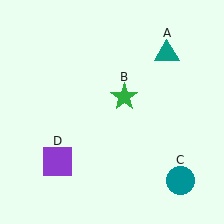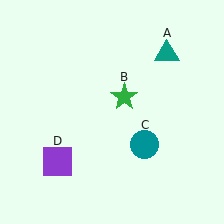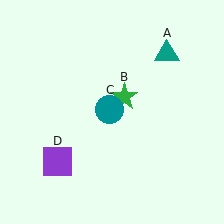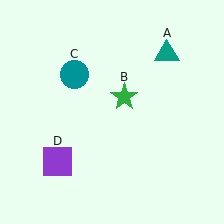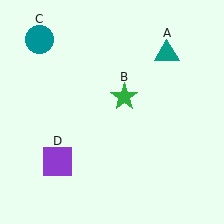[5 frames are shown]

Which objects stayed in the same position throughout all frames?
Teal triangle (object A) and green star (object B) and purple square (object D) remained stationary.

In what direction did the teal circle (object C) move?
The teal circle (object C) moved up and to the left.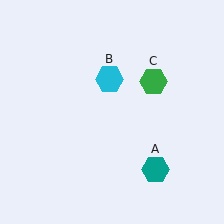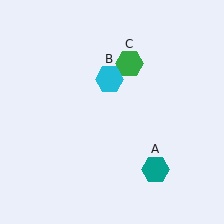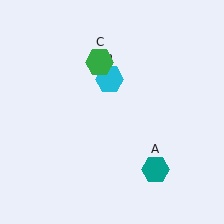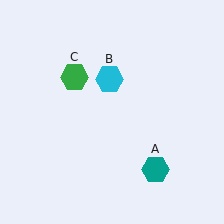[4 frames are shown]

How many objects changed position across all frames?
1 object changed position: green hexagon (object C).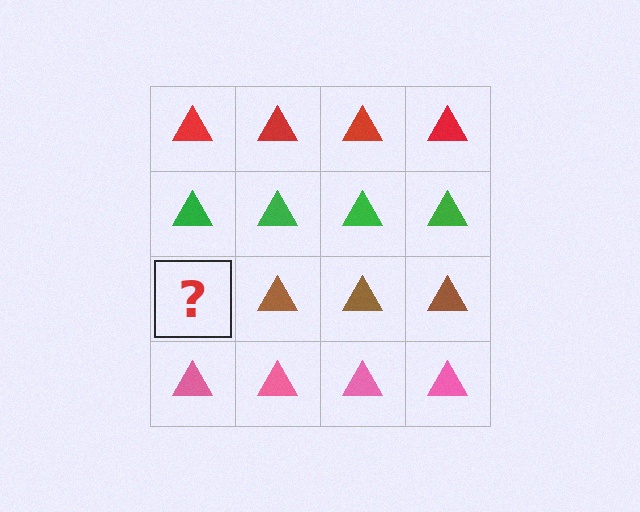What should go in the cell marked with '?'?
The missing cell should contain a brown triangle.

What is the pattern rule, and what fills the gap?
The rule is that each row has a consistent color. The gap should be filled with a brown triangle.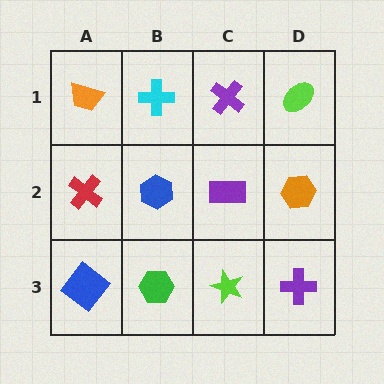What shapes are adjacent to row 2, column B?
A cyan cross (row 1, column B), a green hexagon (row 3, column B), a red cross (row 2, column A), a purple rectangle (row 2, column C).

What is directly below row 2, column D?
A purple cross.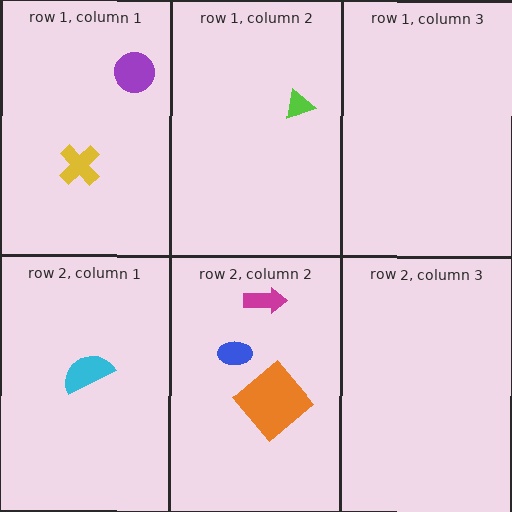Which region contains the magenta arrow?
The row 2, column 2 region.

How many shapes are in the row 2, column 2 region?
3.